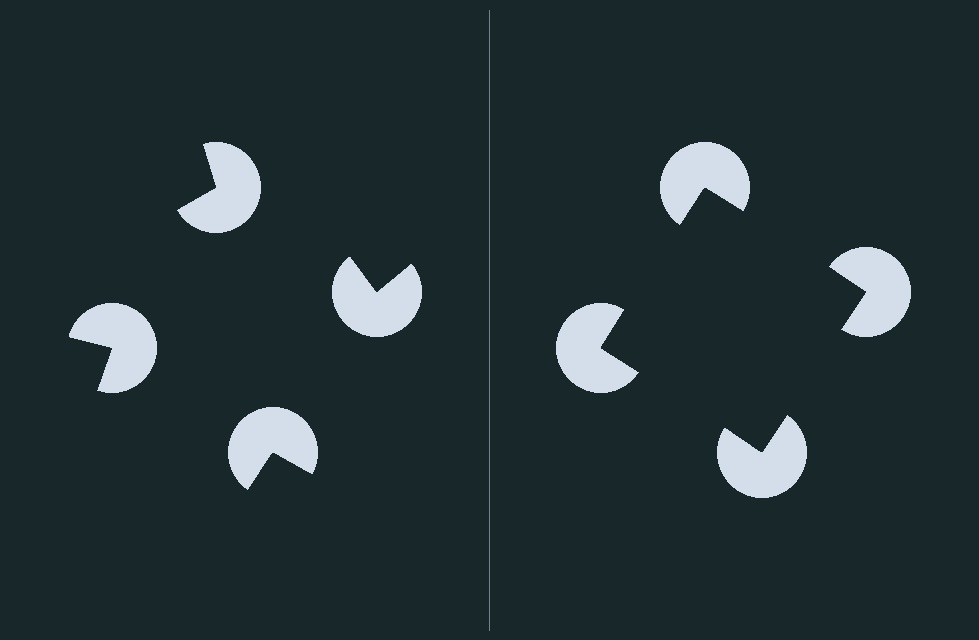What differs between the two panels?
The pac-man discs are positioned identically on both sides; only the wedge orientations differ. On the right they align to a square; on the left they are misaligned.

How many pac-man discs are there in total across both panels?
8 — 4 on each side.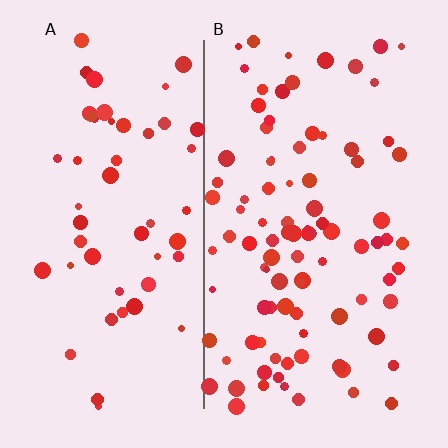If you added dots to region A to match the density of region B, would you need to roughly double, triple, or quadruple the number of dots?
Approximately double.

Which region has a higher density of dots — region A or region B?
B (the right).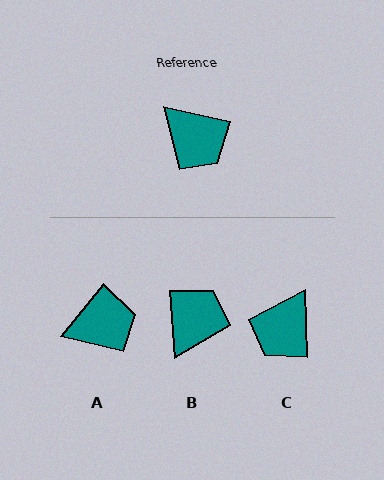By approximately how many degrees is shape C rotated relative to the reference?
Approximately 76 degrees clockwise.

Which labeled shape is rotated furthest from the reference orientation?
B, about 106 degrees away.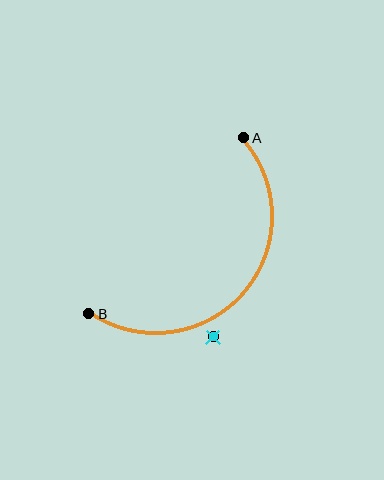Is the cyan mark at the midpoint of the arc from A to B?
No — the cyan mark does not lie on the arc at all. It sits slightly outside the curve.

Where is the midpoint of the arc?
The arc midpoint is the point on the curve farthest from the straight line joining A and B. It sits below and to the right of that line.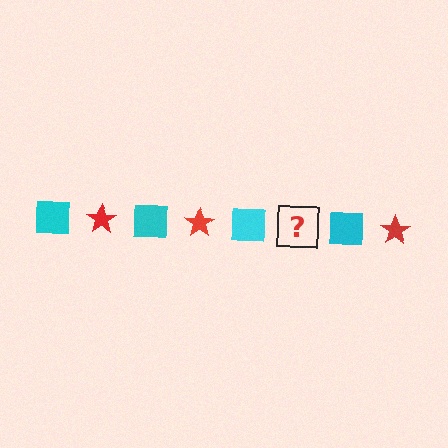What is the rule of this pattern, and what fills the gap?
The rule is that the pattern alternates between cyan square and red star. The gap should be filled with a red star.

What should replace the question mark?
The question mark should be replaced with a red star.